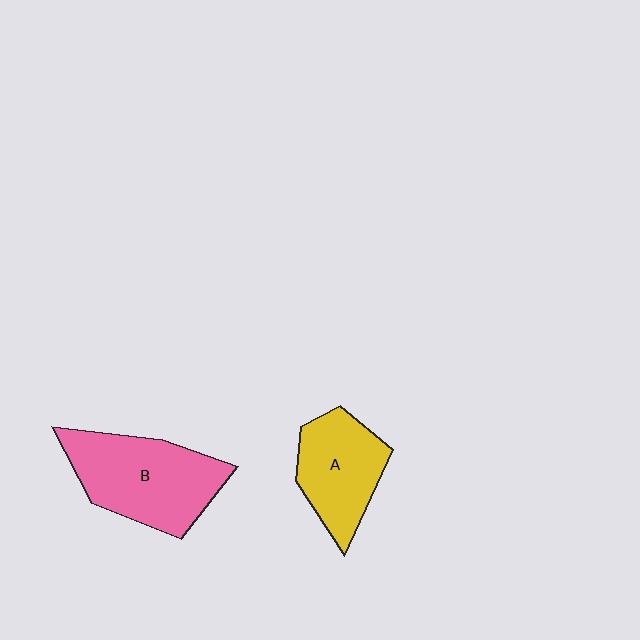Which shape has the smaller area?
Shape A (yellow).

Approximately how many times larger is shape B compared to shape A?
Approximately 1.4 times.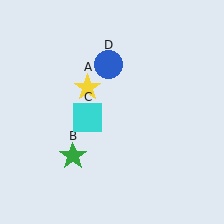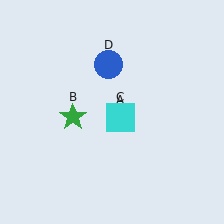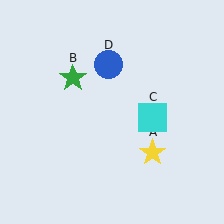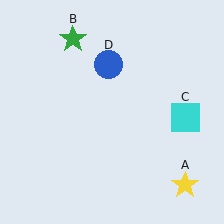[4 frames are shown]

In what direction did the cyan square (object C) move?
The cyan square (object C) moved right.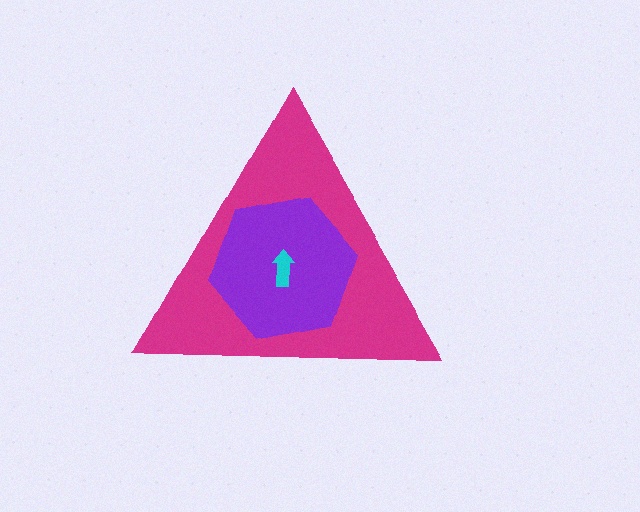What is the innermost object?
The cyan arrow.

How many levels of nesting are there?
3.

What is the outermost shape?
The magenta triangle.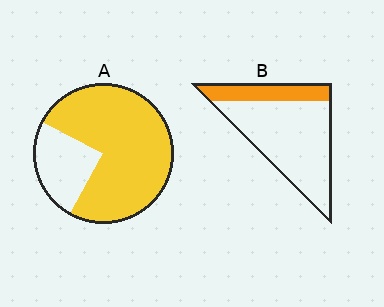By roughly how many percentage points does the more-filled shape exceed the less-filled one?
By roughly 50 percentage points (A over B).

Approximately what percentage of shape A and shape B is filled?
A is approximately 75% and B is approximately 25%.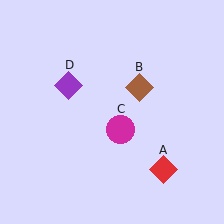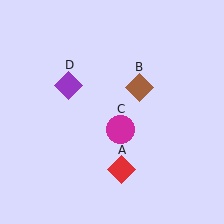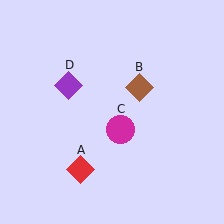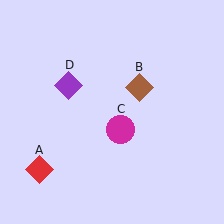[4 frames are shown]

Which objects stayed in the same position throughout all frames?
Brown diamond (object B) and magenta circle (object C) and purple diamond (object D) remained stationary.